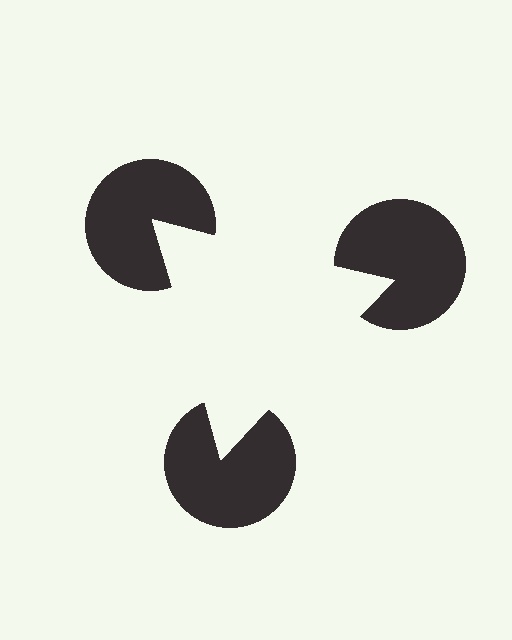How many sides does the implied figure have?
3 sides.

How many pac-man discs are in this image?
There are 3 — one at each vertex of the illusory triangle.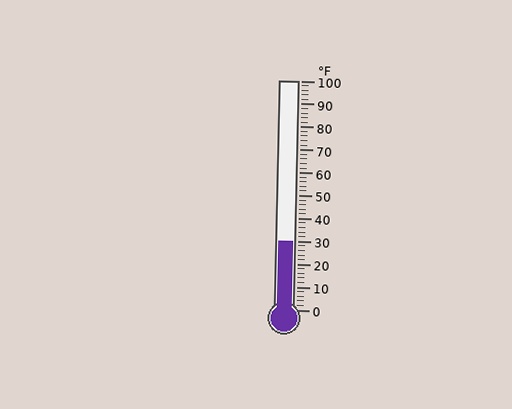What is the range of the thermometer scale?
The thermometer scale ranges from 0°F to 100°F.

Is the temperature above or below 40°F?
The temperature is below 40°F.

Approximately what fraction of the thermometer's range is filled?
The thermometer is filled to approximately 30% of its range.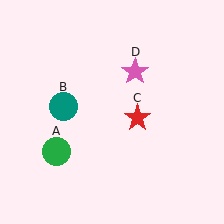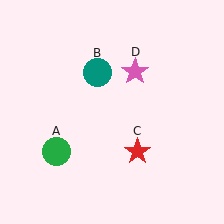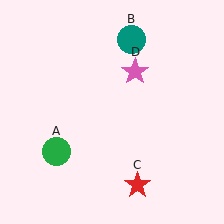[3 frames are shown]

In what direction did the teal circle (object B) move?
The teal circle (object B) moved up and to the right.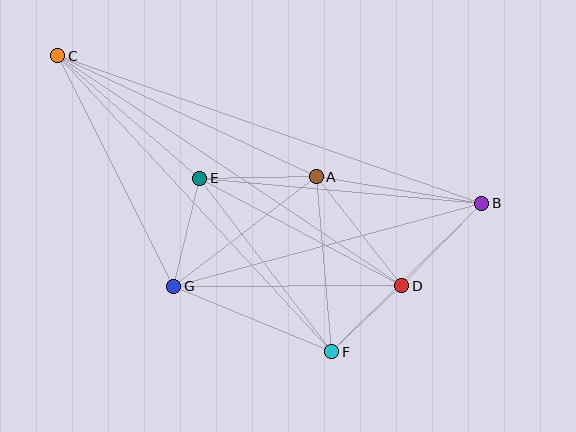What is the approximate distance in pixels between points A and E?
The distance between A and E is approximately 117 pixels.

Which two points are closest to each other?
Points D and F are closest to each other.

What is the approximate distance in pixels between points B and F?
The distance between B and F is approximately 211 pixels.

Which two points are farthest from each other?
Points B and C are farthest from each other.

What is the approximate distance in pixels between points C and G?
The distance between C and G is approximately 258 pixels.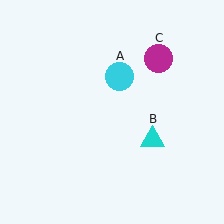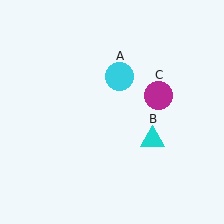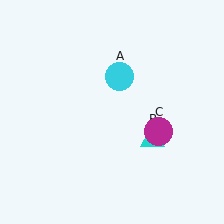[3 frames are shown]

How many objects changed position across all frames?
1 object changed position: magenta circle (object C).